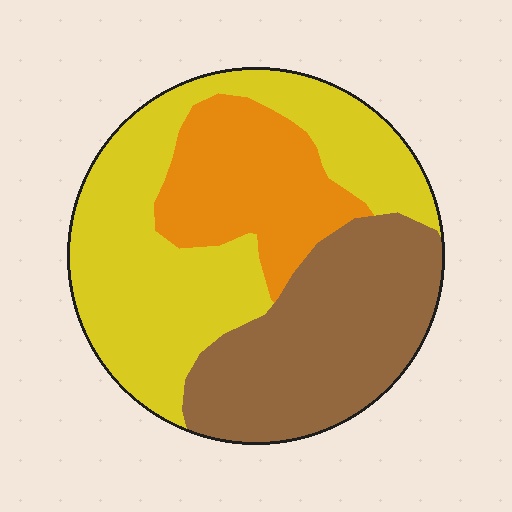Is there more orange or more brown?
Brown.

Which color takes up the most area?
Yellow, at roughly 45%.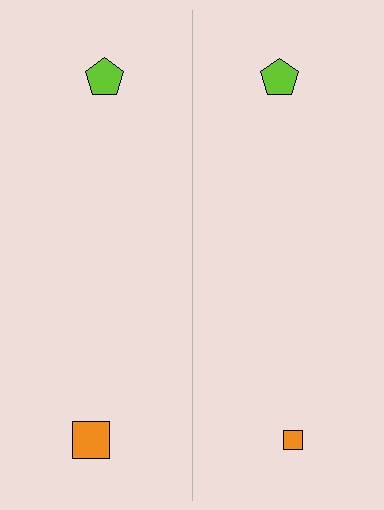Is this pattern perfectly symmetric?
No, the pattern is not perfectly symmetric. The orange square on the right side has a different size than its mirror counterpart.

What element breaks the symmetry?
The orange square on the right side has a different size than its mirror counterpart.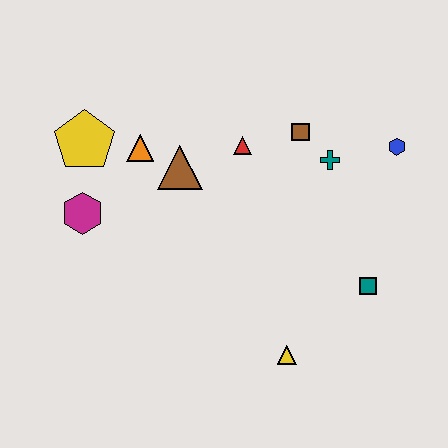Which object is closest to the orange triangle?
The brown triangle is closest to the orange triangle.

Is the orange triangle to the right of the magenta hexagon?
Yes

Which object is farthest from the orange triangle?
The teal square is farthest from the orange triangle.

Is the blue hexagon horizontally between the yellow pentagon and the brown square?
No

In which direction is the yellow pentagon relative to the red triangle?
The yellow pentagon is to the left of the red triangle.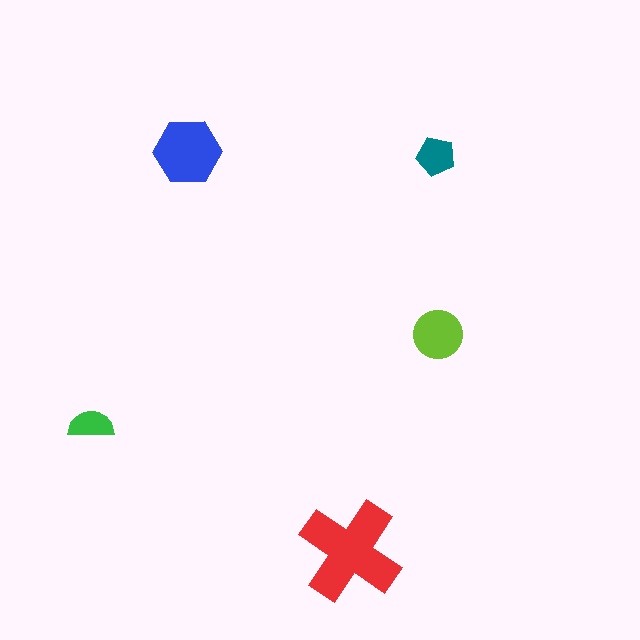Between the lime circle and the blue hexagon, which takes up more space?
The blue hexagon.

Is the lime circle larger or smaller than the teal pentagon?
Larger.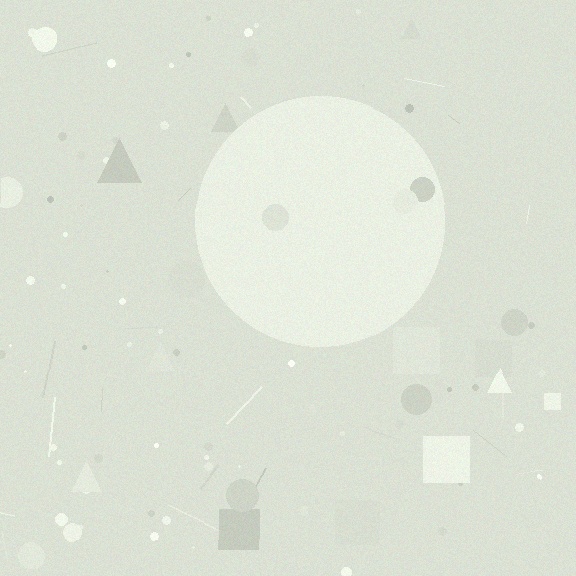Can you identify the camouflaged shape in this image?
The camouflaged shape is a circle.